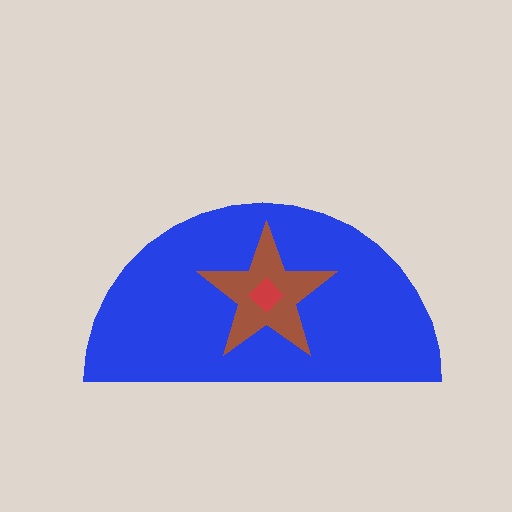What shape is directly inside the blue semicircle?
The brown star.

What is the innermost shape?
The red diamond.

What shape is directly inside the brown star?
The red diamond.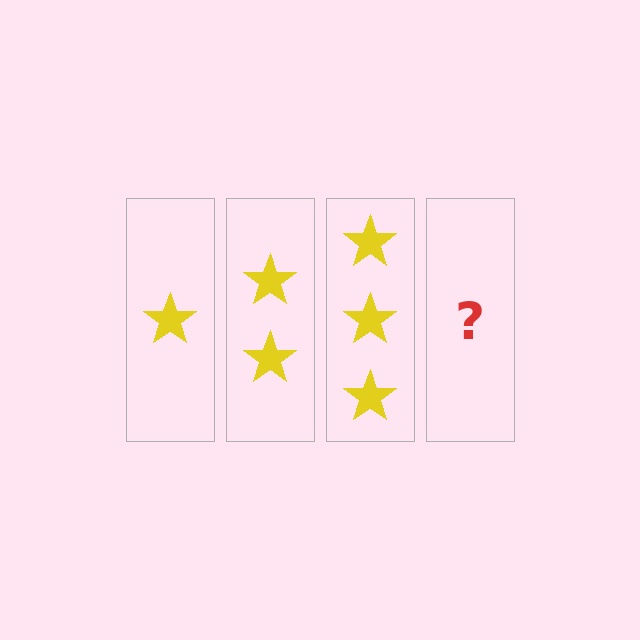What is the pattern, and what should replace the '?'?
The pattern is that each step adds one more star. The '?' should be 4 stars.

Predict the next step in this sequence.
The next step is 4 stars.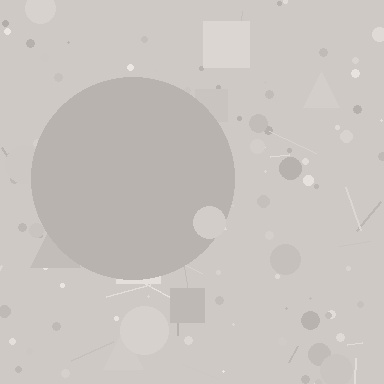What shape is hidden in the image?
A circle is hidden in the image.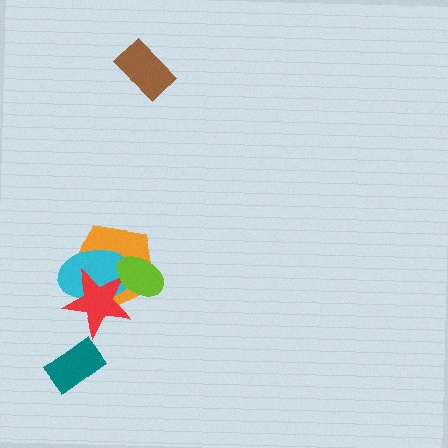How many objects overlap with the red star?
3 objects overlap with the red star.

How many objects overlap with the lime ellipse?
3 objects overlap with the lime ellipse.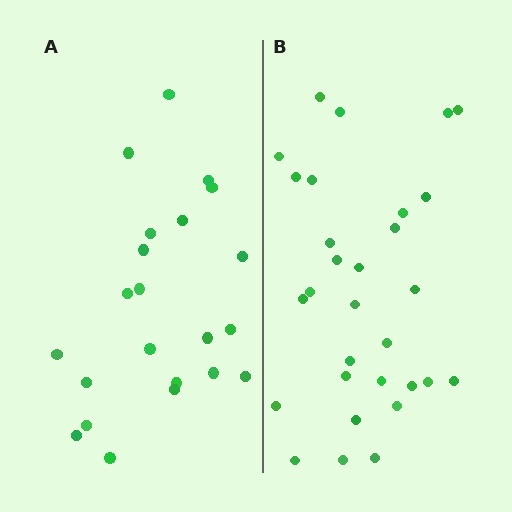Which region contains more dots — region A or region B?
Region B (the right region) has more dots.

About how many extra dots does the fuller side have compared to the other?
Region B has roughly 8 or so more dots than region A.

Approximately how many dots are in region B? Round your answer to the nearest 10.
About 30 dots.